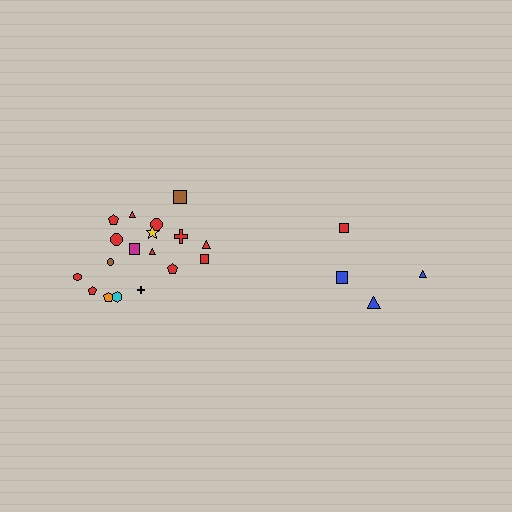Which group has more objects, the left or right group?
The left group.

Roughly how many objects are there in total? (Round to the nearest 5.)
Roughly 20 objects in total.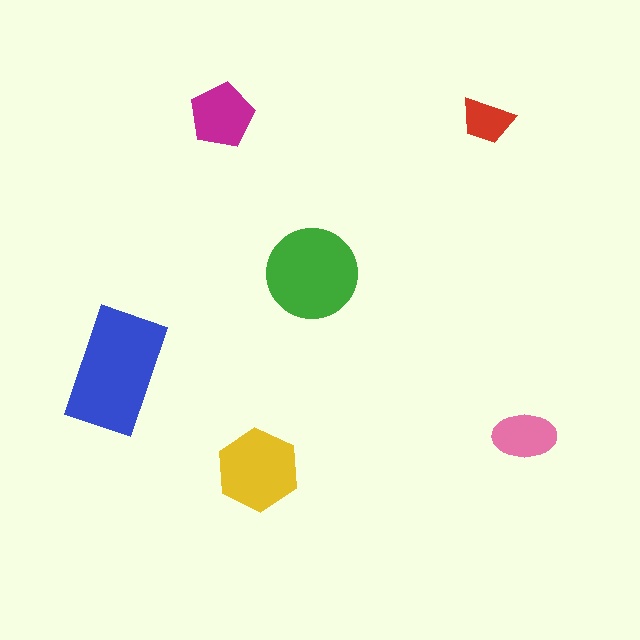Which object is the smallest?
The red trapezoid.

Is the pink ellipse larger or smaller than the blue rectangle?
Smaller.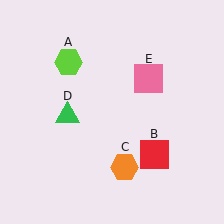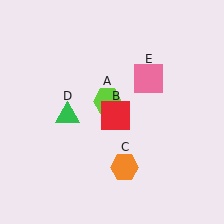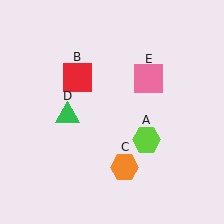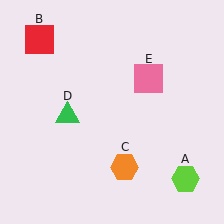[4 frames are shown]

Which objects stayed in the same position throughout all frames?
Orange hexagon (object C) and green triangle (object D) and pink square (object E) remained stationary.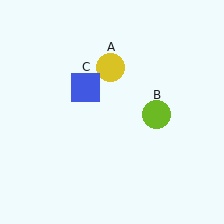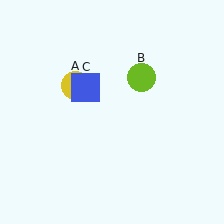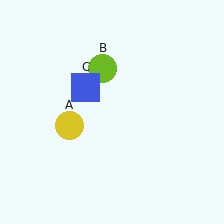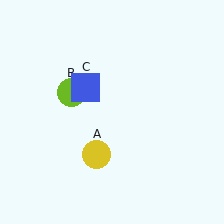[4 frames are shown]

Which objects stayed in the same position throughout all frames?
Blue square (object C) remained stationary.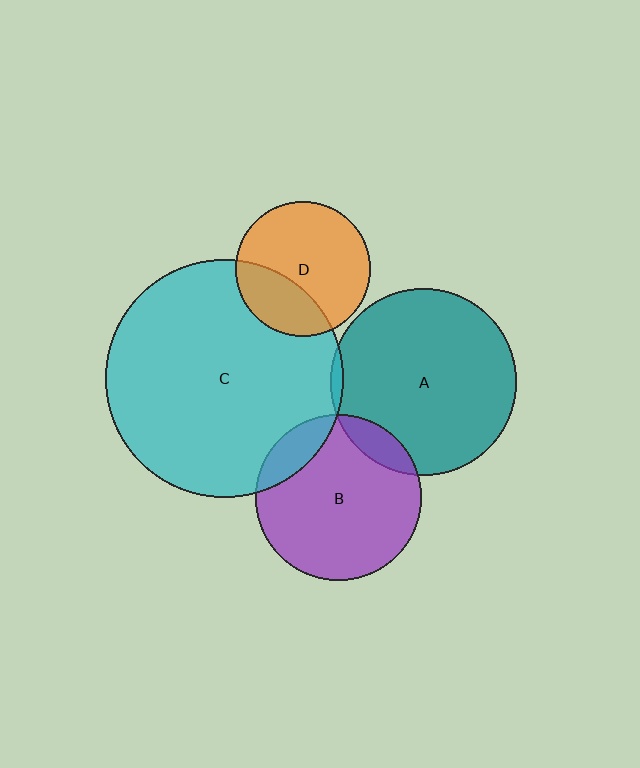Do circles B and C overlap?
Yes.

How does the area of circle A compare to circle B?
Approximately 1.3 times.